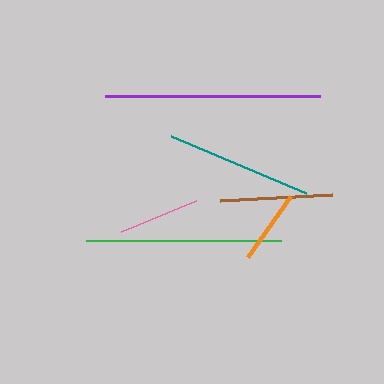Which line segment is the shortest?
The orange line is the shortest at approximately 74 pixels.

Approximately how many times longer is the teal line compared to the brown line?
The teal line is approximately 1.3 times the length of the brown line.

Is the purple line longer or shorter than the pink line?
The purple line is longer than the pink line.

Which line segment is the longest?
The purple line is the longest at approximately 215 pixels.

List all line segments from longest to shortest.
From longest to shortest: purple, green, teal, brown, pink, orange.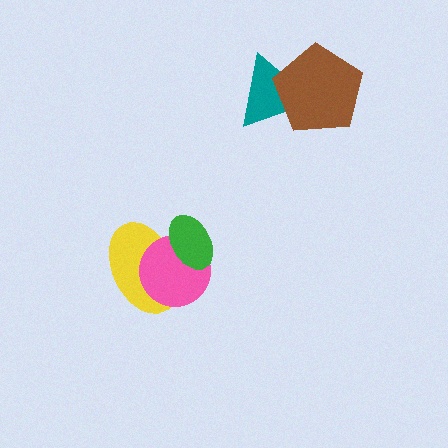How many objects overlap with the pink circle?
2 objects overlap with the pink circle.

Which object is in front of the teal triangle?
The brown pentagon is in front of the teal triangle.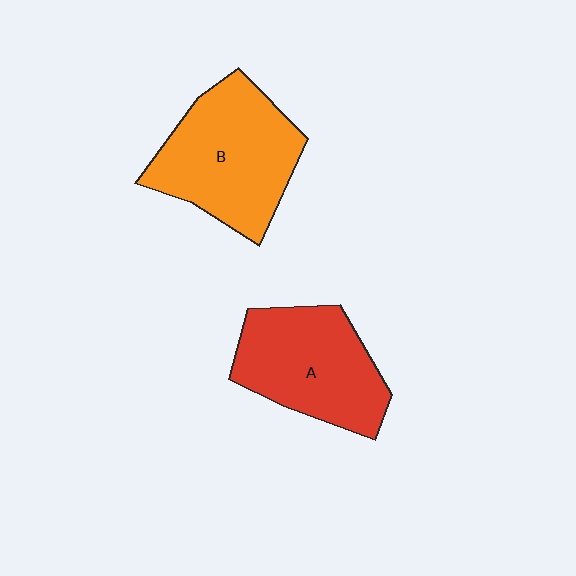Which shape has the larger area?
Shape B (orange).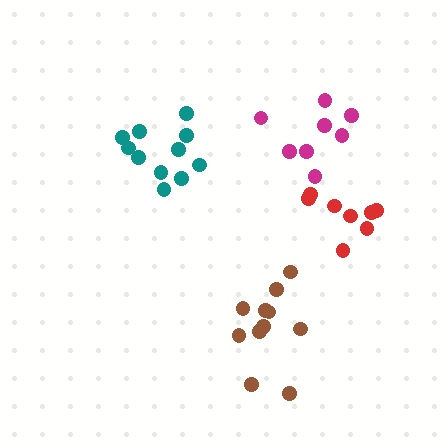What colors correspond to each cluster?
The clusters are colored: brown, teal, red, magenta.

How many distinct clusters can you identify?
There are 4 distinct clusters.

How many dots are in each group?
Group 1: 11 dots, Group 2: 11 dots, Group 3: 8 dots, Group 4: 8 dots (38 total).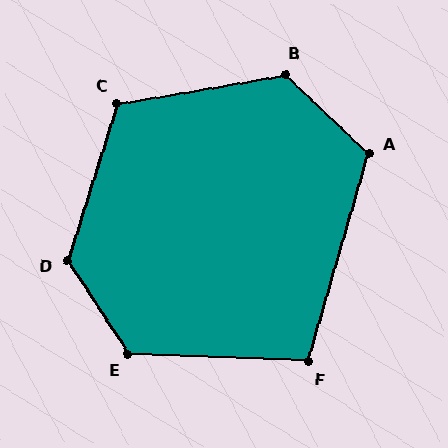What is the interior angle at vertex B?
Approximately 127 degrees (obtuse).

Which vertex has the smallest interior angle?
F, at approximately 104 degrees.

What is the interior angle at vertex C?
Approximately 117 degrees (obtuse).